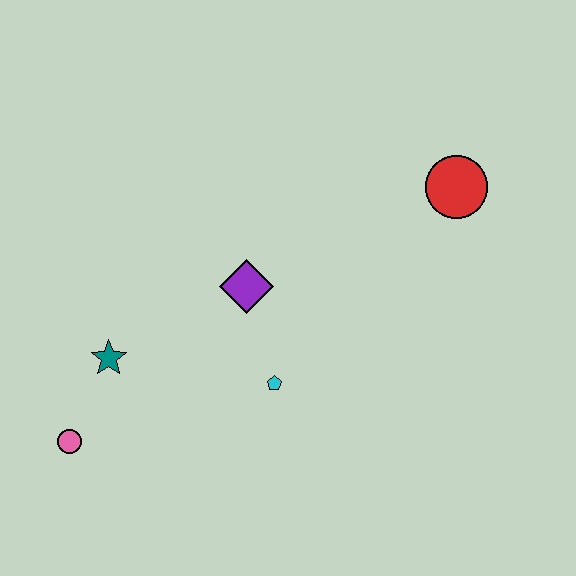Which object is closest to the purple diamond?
The cyan pentagon is closest to the purple diamond.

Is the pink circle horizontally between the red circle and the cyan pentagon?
No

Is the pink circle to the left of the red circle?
Yes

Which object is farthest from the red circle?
The pink circle is farthest from the red circle.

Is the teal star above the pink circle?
Yes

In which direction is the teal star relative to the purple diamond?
The teal star is to the left of the purple diamond.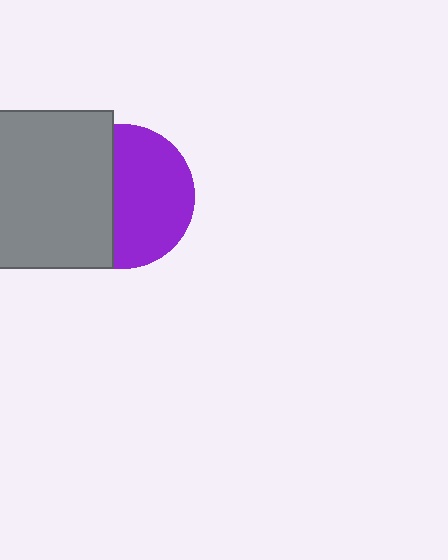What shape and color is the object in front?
The object in front is a gray rectangle.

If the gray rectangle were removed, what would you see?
You would see the complete purple circle.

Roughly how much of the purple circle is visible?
About half of it is visible (roughly 58%).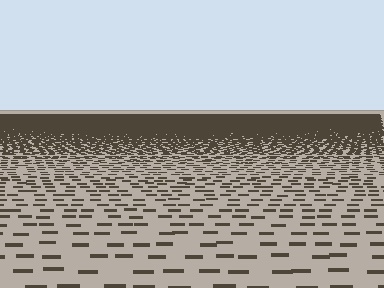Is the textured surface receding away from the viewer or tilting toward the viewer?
The surface is receding away from the viewer. Texture elements get smaller and denser toward the top.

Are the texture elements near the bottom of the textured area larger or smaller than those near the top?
Larger. Near the bottom, elements are closer to the viewer and appear at a bigger on-screen size.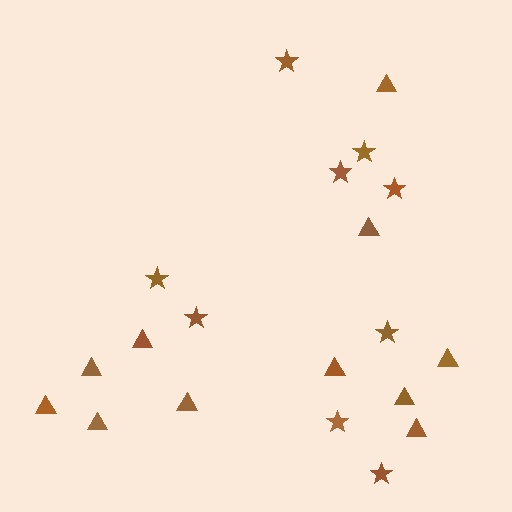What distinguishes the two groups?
There are 2 groups: one group of triangles (11) and one group of stars (9).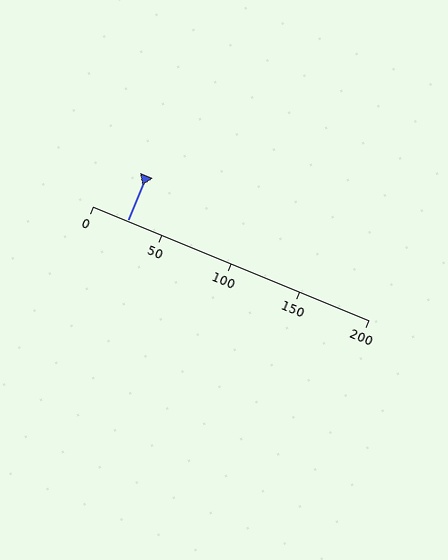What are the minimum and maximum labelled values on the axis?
The axis runs from 0 to 200.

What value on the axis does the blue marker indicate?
The marker indicates approximately 25.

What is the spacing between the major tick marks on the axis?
The major ticks are spaced 50 apart.